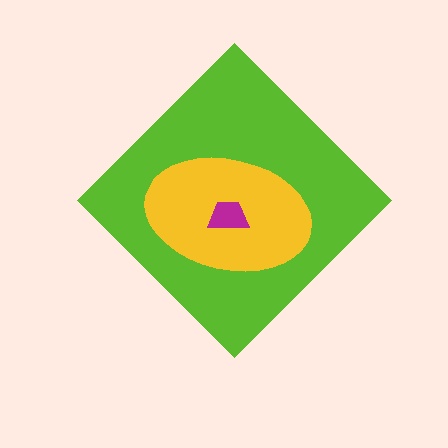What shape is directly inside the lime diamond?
The yellow ellipse.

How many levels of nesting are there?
3.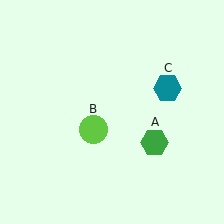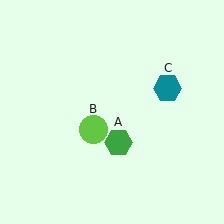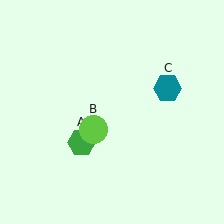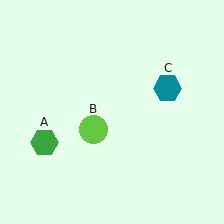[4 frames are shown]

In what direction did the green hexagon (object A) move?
The green hexagon (object A) moved left.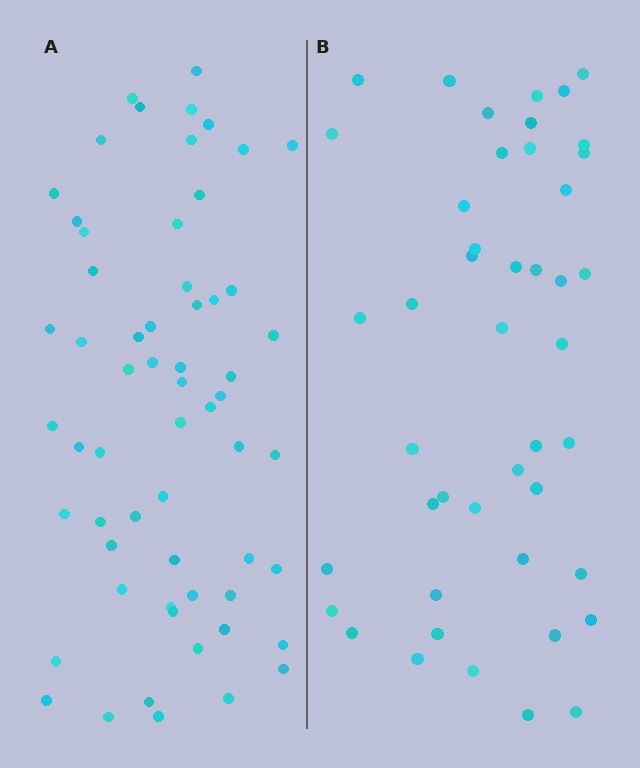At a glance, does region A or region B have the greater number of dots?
Region A (the left region) has more dots.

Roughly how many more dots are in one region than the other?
Region A has approximately 15 more dots than region B.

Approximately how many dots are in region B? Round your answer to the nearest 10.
About 40 dots. (The exact count is 45, which rounds to 40.)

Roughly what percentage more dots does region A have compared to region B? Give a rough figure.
About 35% more.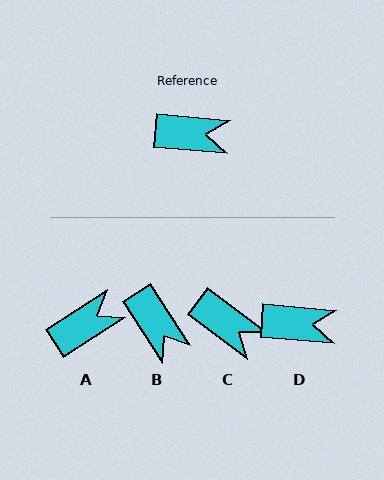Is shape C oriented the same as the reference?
No, it is off by about 32 degrees.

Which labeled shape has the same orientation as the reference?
D.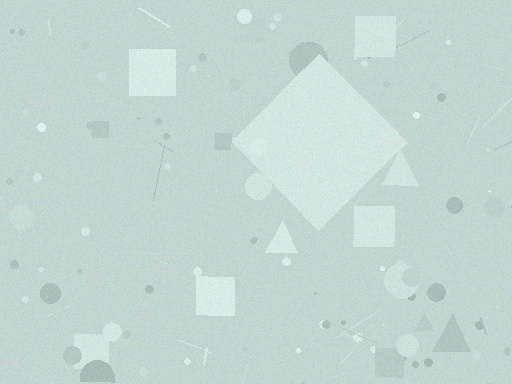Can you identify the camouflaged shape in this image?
The camouflaged shape is a diamond.